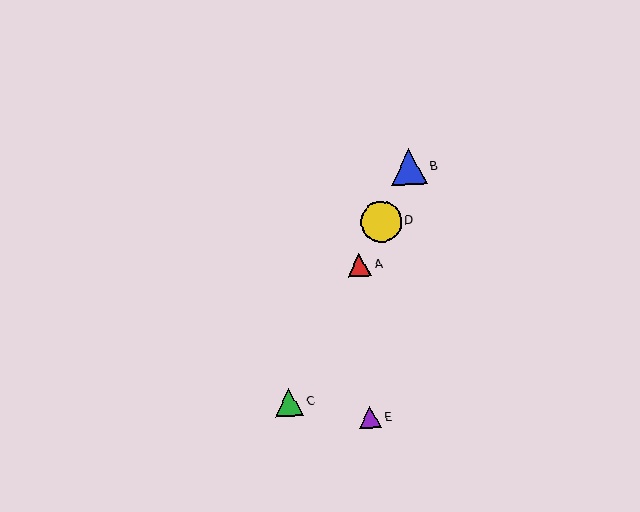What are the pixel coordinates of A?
Object A is at (359, 265).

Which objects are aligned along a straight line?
Objects A, B, C, D are aligned along a straight line.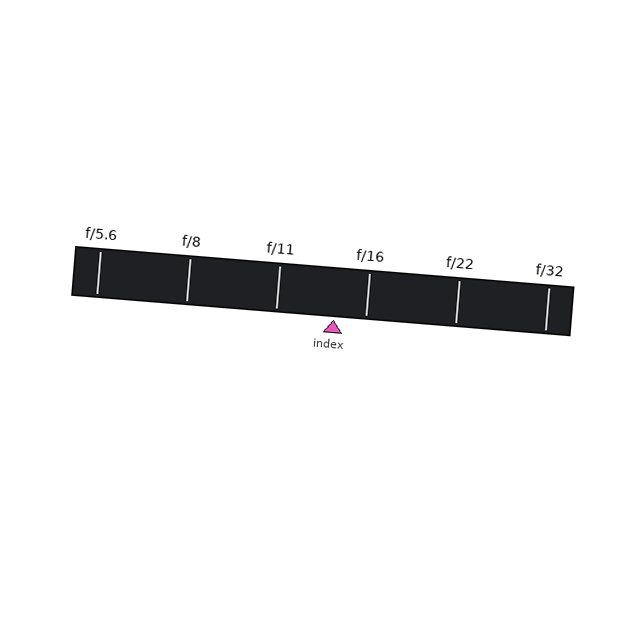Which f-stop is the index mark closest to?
The index mark is closest to f/16.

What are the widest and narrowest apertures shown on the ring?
The widest aperture shown is f/5.6 and the narrowest is f/32.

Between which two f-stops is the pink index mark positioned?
The index mark is between f/11 and f/16.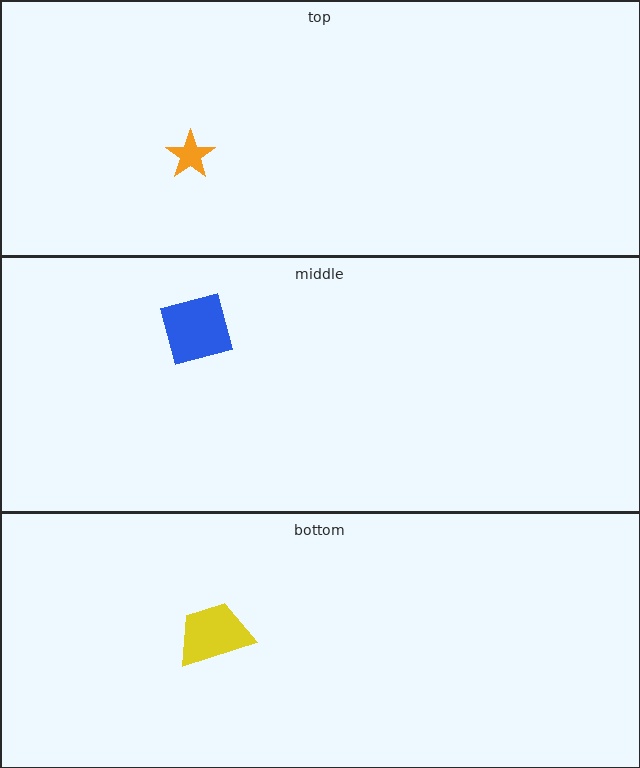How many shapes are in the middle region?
1.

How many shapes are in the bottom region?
1.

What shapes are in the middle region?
The blue square.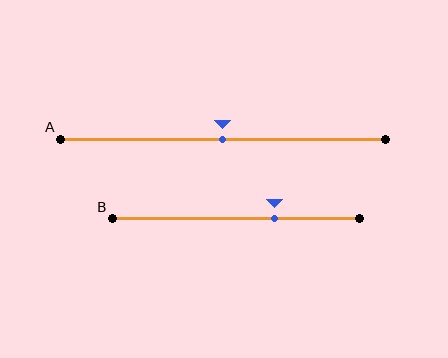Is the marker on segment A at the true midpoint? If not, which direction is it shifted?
Yes, the marker on segment A is at the true midpoint.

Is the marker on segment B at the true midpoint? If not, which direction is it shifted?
No, the marker on segment B is shifted to the right by about 15% of the segment length.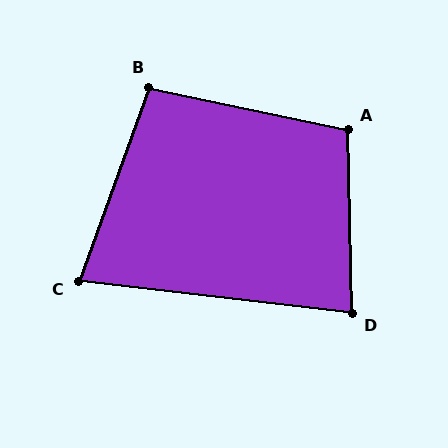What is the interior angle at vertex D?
Approximately 82 degrees (acute).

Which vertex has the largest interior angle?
A, at approximately 103 degrees.